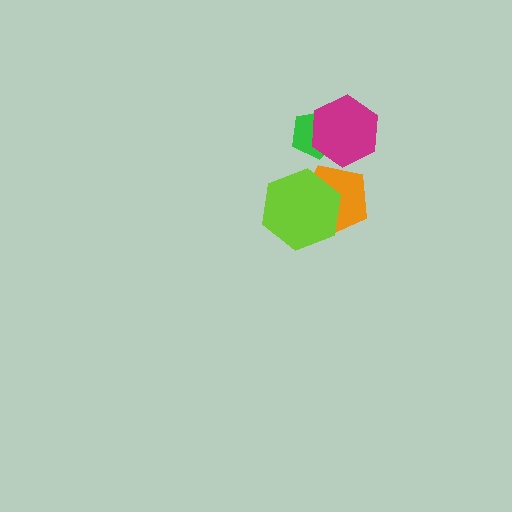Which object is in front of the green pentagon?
The magenta hexagon is in front of the green pentagon.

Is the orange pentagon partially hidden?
Yes, it is partially covered by another shape.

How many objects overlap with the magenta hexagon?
1 object overlaps with the magenta hexagon.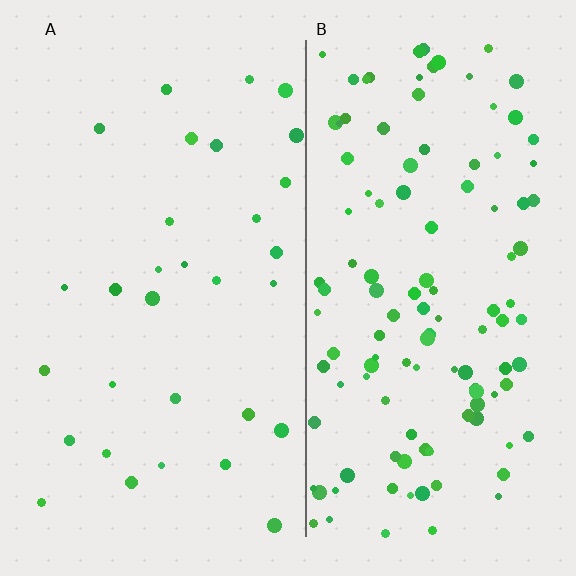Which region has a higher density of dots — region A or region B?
B (the right).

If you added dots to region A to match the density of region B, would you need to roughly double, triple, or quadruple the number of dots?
Approximately quadruple.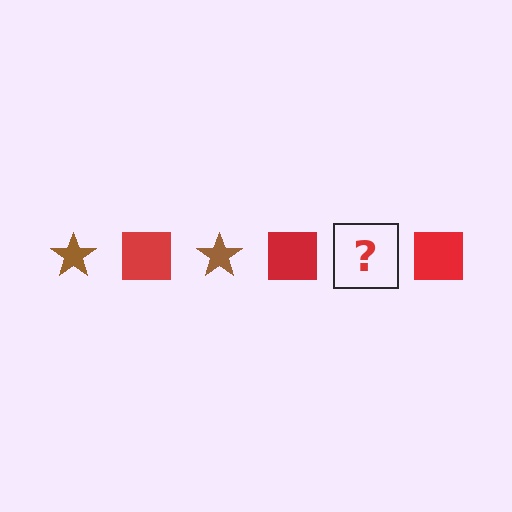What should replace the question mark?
The question mark should be replaced with a brown star.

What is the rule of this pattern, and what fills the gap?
The rule is that the pattern alternates between brown star and red square. The gap should be filled with a brown star.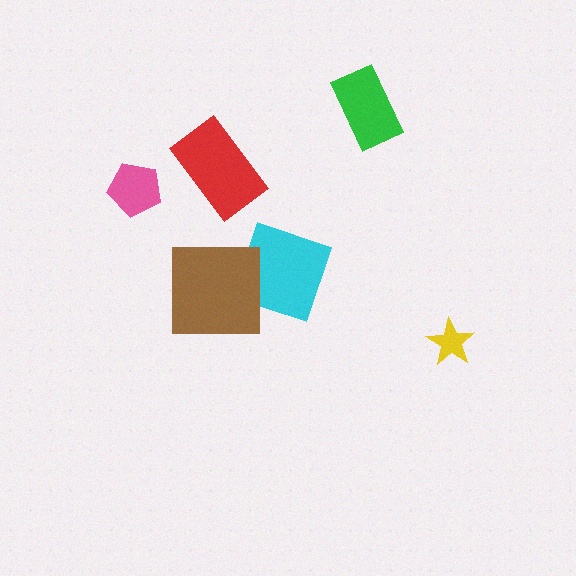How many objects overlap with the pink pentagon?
0 objects overlap with the pink pentagon.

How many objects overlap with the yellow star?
0 objects overlap with the yellow star.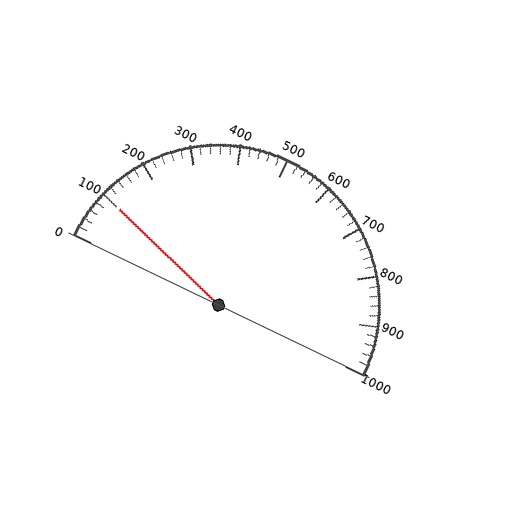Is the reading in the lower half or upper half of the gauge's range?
The reading is in the lower half of the range (0 to 1000).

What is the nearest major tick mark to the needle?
The nearest major tick mark is 100.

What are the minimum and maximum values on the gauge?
The gauge ranges from 0 to 1000.